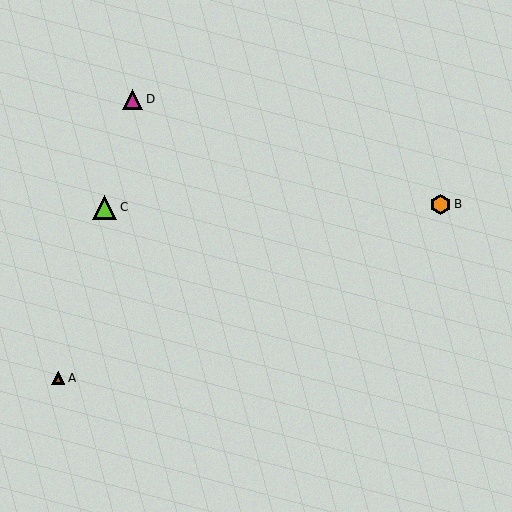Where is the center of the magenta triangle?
The center of the magenta triangle is at (133, 99).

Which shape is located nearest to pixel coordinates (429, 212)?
The orange hexagon (labeled B) at (441, 204) is nearest to that location.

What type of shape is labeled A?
Shape A is a brown triangle.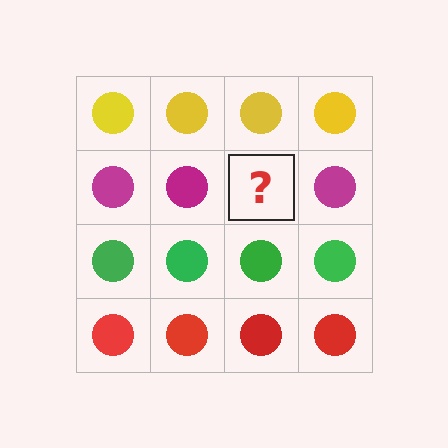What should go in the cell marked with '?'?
The missing cell should contain a magenta circle.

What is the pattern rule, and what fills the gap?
The rule is that each row has a consistent color. The gap should be filled with a magenta circle.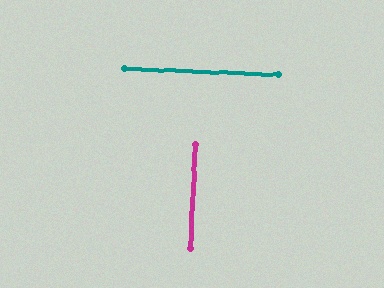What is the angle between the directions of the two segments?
Approximately 89 degrees.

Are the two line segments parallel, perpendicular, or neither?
Perpendicular — they meet at approximately 89°.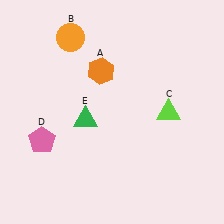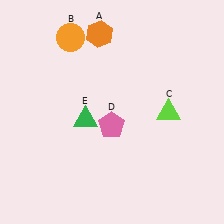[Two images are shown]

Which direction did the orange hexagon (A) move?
The orange hexagon (A) moved up.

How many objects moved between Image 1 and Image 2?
2 objects moved between the two images.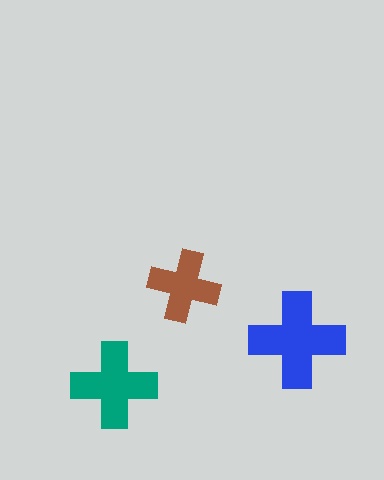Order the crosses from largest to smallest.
the blue one, the teal one, the brown one.